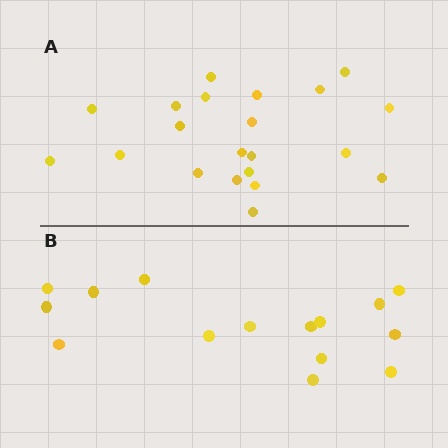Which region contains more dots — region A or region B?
Region A (the top region) has more dots.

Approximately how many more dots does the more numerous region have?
Region A has about 6 more dots than region B.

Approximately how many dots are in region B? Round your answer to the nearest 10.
About 20 dots. (The exact count is 15, which rounds to 20.)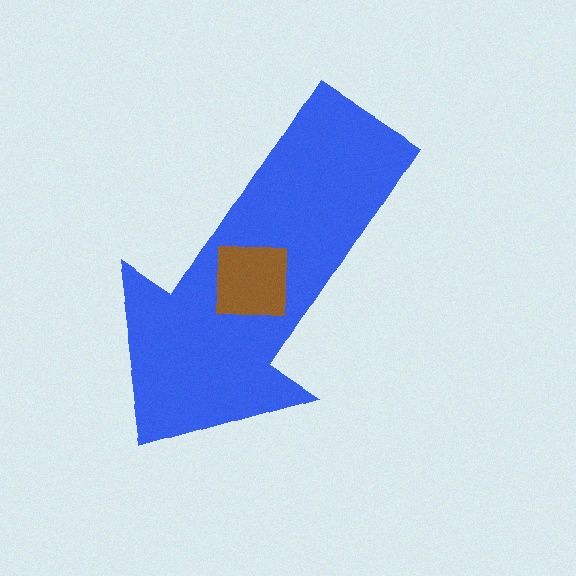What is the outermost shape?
The blue arrow.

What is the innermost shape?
The brown square.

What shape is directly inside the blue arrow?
The brown square.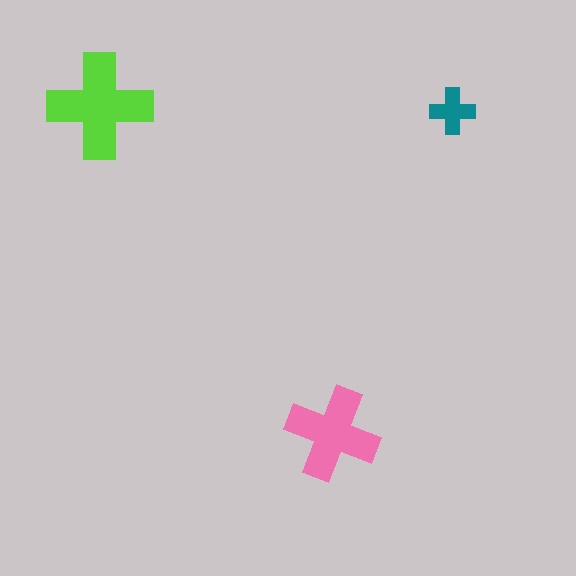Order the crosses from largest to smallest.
the lime one, the pink one, the teal one.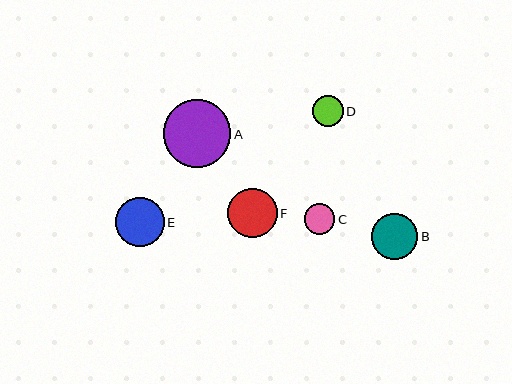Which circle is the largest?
Circle A is the largest with a size of approximately 68 pixels.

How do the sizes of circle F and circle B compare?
Circle F and circle B are approximately the same size.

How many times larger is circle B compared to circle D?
Circle B is approximately 1.5 times the size of circle D.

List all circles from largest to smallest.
From largest to smallest: A, F, E, B, D, C.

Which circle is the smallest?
Circle C is the smallest with a size of approximately 30 pixels.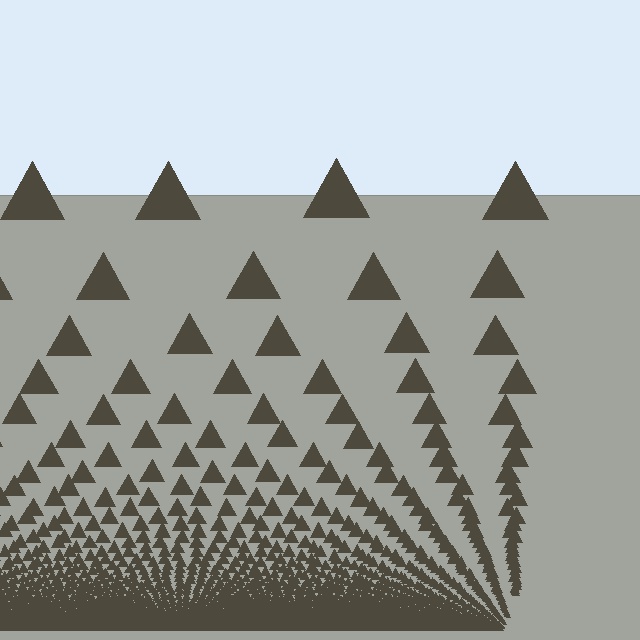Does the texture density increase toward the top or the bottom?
Density increases toward the bottom.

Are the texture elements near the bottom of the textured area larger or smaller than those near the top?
Smaller. The gradient is inverted — elements near the bottom are smaller and denser.